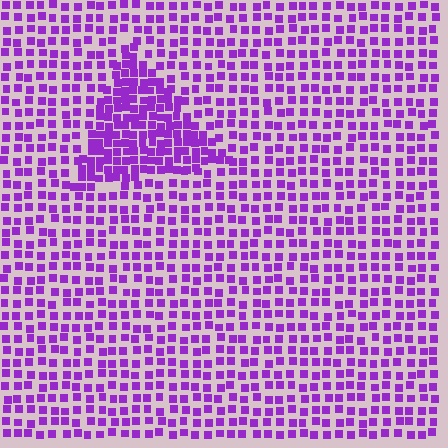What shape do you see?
I see a triangle.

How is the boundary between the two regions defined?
The boundary is defined by a change in element density (approximately 1.9x ratio). All elements are the same color, size, and shape.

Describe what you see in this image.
The image contains small purple elements arranged at two different densities. A triangle-shaped region is visible where the elements are more densely packed than the surrounding area.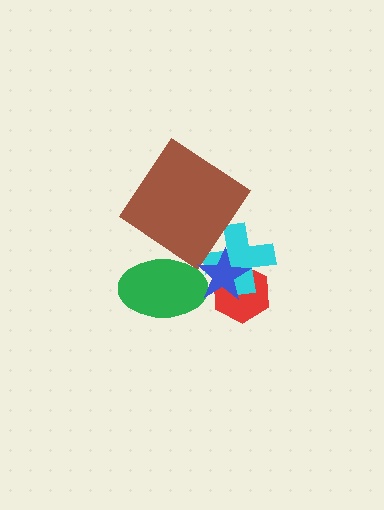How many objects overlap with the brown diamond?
0 objects overlap with the brown diamond.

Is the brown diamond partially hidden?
No, no other shape covers it.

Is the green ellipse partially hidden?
Yes, it is partially covered by another shape.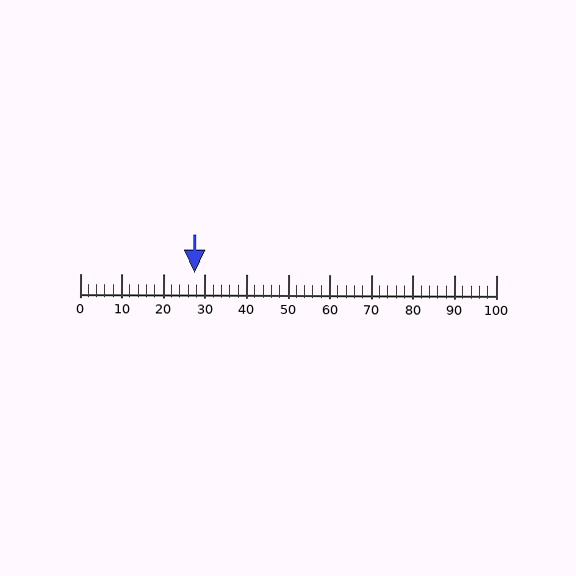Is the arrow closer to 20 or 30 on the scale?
The arrow is closer to 30.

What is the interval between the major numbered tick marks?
The major tick marks are spaced 10 units apart.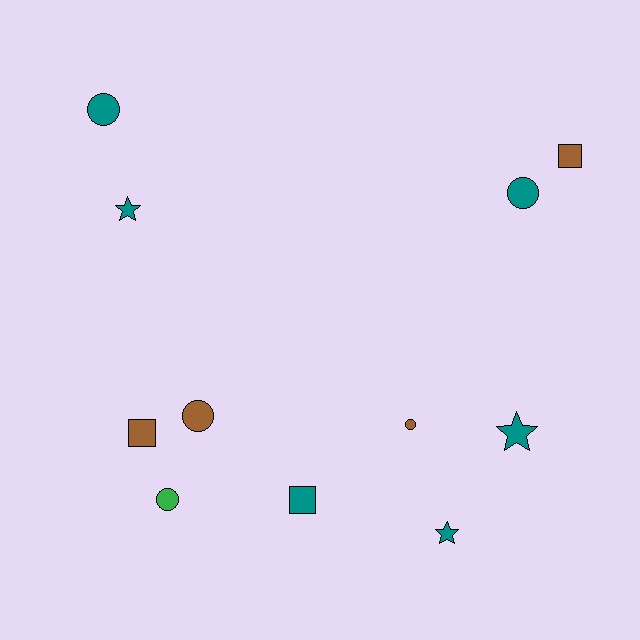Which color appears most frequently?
Teal, with 6 objects.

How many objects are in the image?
There are 11 objects.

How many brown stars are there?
There are no brown stars.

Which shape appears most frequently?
Circle, with 5 objects.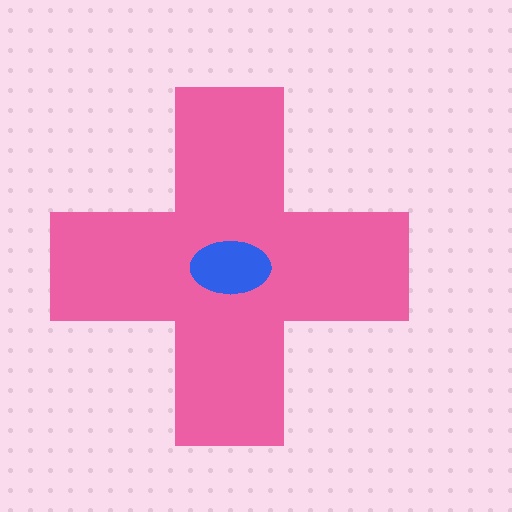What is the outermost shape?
The pink cross.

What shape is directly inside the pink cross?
The blue ellipse.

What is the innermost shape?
The blue ellipse.